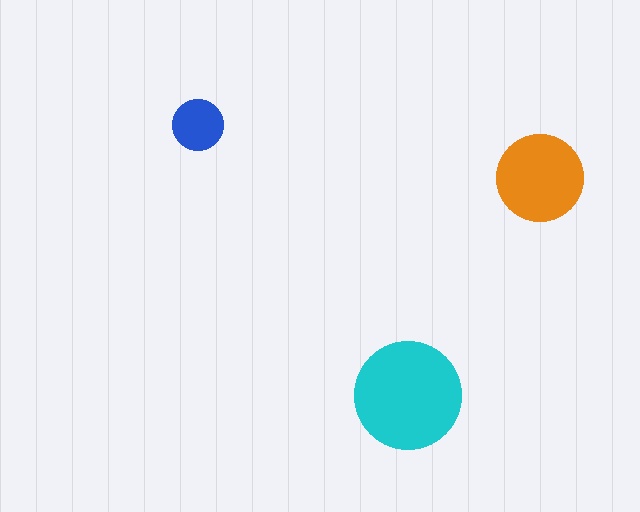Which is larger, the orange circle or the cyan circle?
The cyan one.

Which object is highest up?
The blue circle is topmost.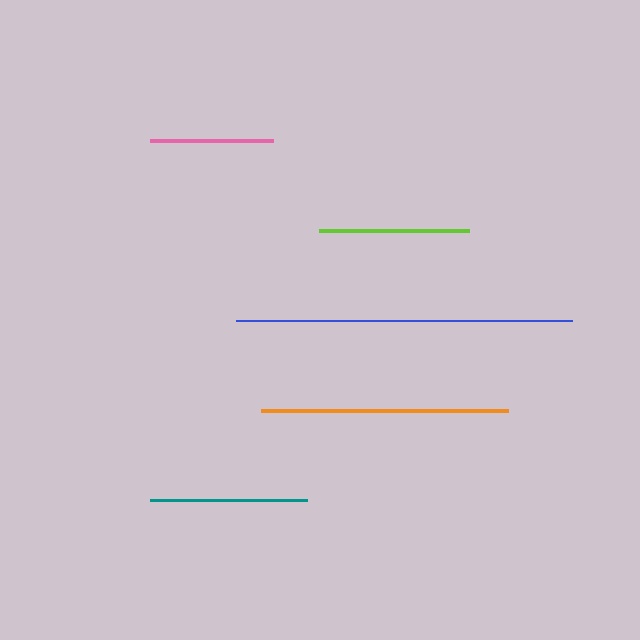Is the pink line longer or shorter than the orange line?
The orange line is longer than the pink line.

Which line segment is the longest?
The blue line is the longest at approximately 336 pixels.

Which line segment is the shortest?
The pink line is the shortest at approximately 123 pixels.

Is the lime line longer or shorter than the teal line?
The teal line is longer than the lime line.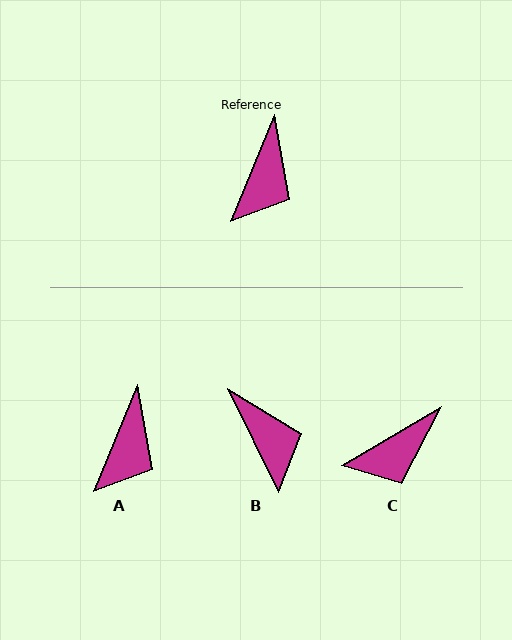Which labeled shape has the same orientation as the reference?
A.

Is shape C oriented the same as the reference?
No, it is off by about 37 degrees.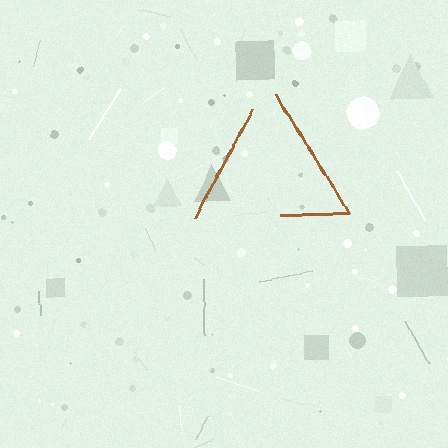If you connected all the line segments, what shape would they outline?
They would outline a triangle.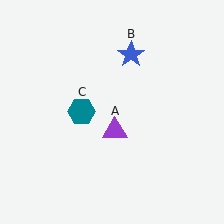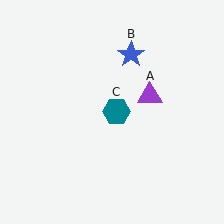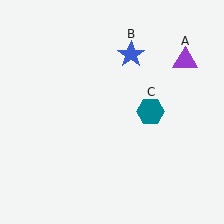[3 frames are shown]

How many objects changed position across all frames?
2 objects changed position: purple triangle (object A), teal hexagon (object C).